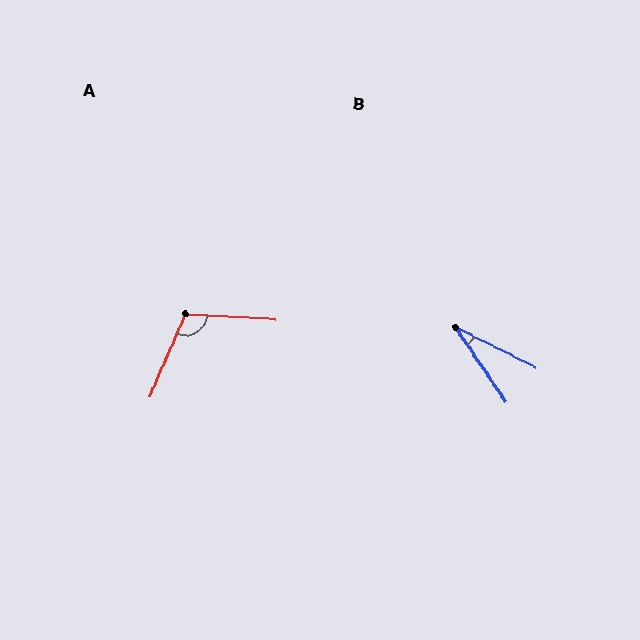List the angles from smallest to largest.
B (29°), A (109°).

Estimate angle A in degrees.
Approximately 109 degrees.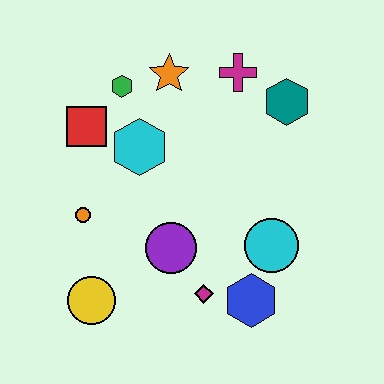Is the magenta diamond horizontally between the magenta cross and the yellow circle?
Yes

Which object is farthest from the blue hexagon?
The green hexagon is farthest from the blue hexagon.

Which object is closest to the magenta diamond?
The blue hexagon is closest to the magenta diamond.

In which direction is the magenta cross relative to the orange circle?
The magenta cross is to the right of the orange circle.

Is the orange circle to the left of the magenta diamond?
Yes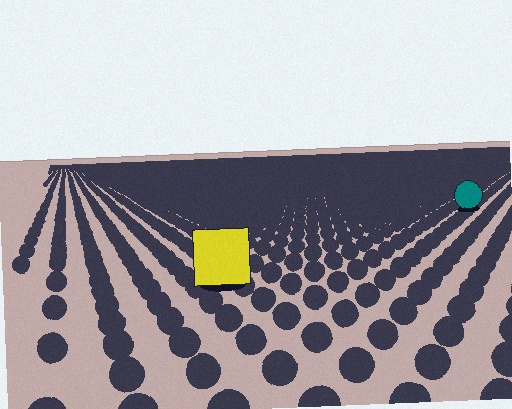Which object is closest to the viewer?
The yellow square is closest. The texture marks near it are larger and more spread out.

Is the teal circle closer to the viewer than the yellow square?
No. The yellow square is closer — you can tell from the texture gradient: the ground texture is coarser near it.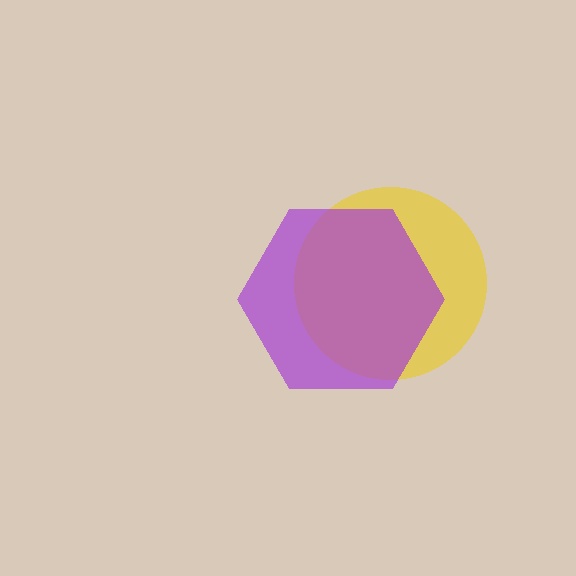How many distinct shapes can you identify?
There are 2 distinct shapes: a yellow circle, a purple hexagon.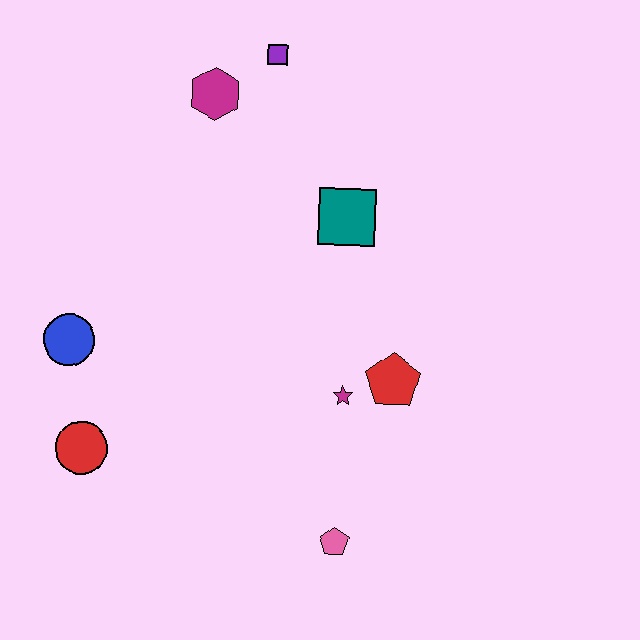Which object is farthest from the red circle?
The purple square is farthest from the red circle.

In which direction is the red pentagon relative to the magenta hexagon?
The red pentagon is below the magenta hexagon.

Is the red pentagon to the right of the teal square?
Yes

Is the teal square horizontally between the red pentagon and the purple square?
Yes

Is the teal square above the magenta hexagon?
No